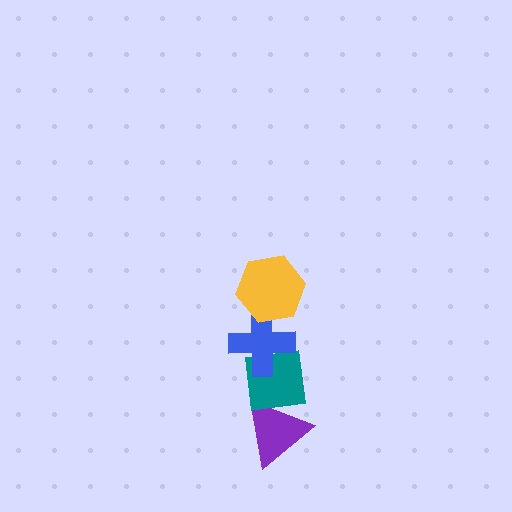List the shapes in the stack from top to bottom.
From top to bottom: the yellow hexagon, the blue cross, the teal square, the purple triangle.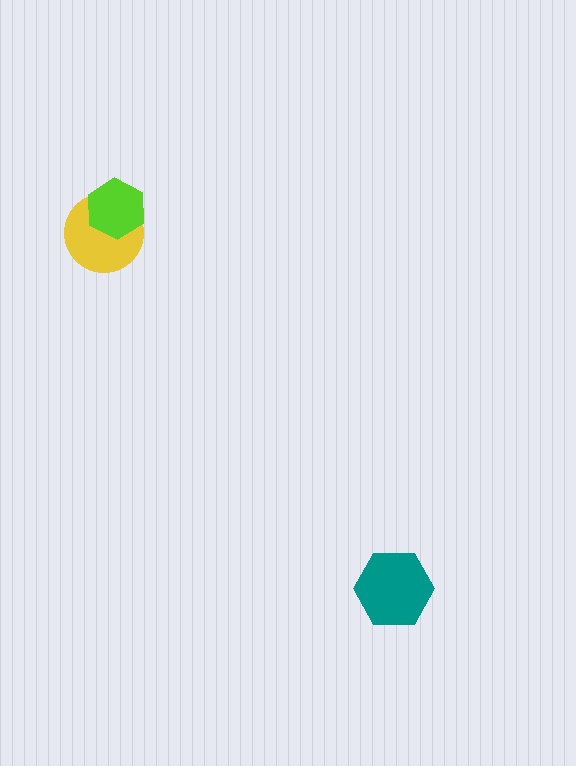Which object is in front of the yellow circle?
The lime hexagon is in front of the yellow circle.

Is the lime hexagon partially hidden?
No, no other shape covers it.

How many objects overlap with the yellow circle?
1 object overlaps with the yellow circle.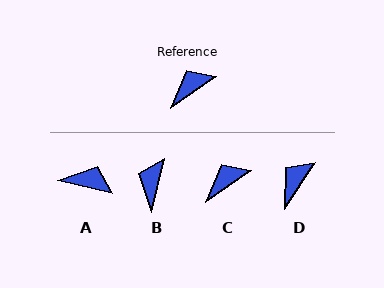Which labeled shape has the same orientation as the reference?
C.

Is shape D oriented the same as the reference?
No, it is off by about 21 degrees.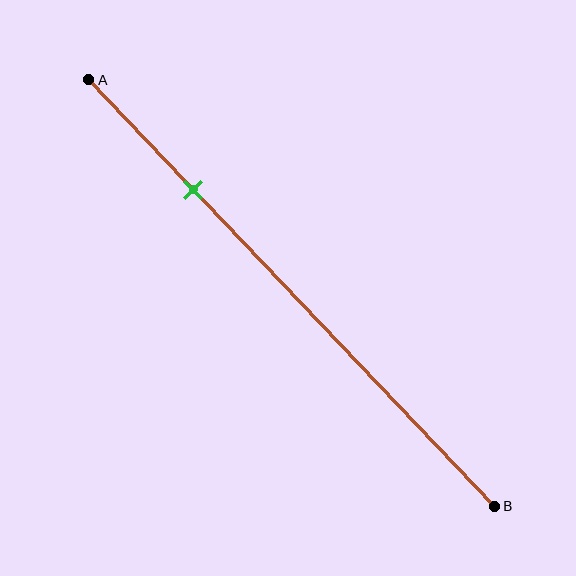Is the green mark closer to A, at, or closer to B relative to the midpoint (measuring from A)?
The green mark is closer to point A than the midpoint of segment AB.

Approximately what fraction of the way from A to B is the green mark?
The green mark is approximately 25% of the way from A to B.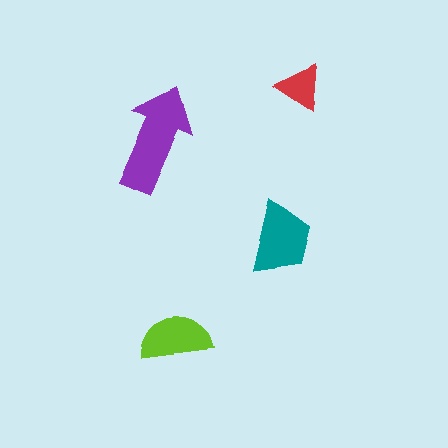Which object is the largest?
The purple arrow.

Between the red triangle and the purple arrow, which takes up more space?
The purple arrow.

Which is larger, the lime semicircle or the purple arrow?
The purple arrow.